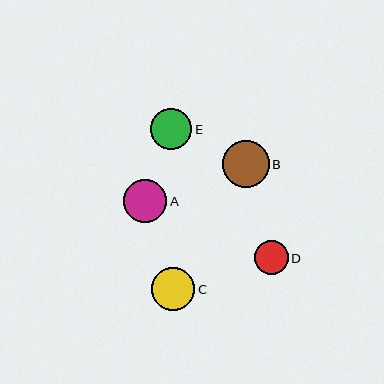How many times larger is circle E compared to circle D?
Circle E is approximately 1.2 times the size of circle D.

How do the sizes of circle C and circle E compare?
Circle C and circle E are approximately the same size.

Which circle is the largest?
Circle B is the largest with a size of approximately 47 pixels.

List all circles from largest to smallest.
From largest to smallest: B, C, A, E, D.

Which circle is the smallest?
Circle D is the smallest with a size of approximately 34 pixels.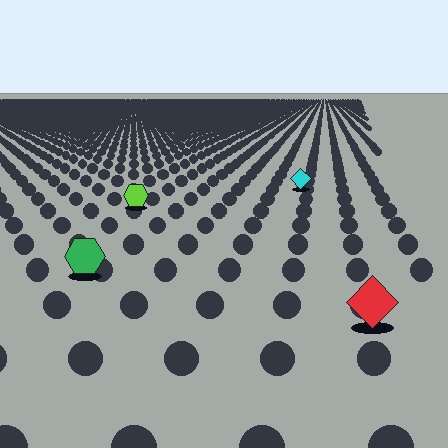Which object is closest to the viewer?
The red diamond is closest. The texture marks near it are larger and more spread out.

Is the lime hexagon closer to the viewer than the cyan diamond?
Yes. The lime hexagon is closer — you can tell from the texture gradient: the ground texture is coarser near it.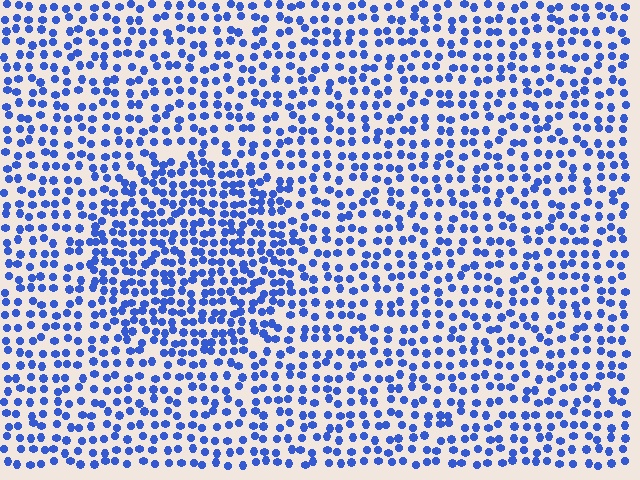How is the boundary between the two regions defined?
The boundary is defined by a change in element density (approximately 1.6x ratio). All elements are the same color, size, and shape.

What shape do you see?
I see a circle.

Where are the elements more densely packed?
The elements are more densely packed inside the circle boundary.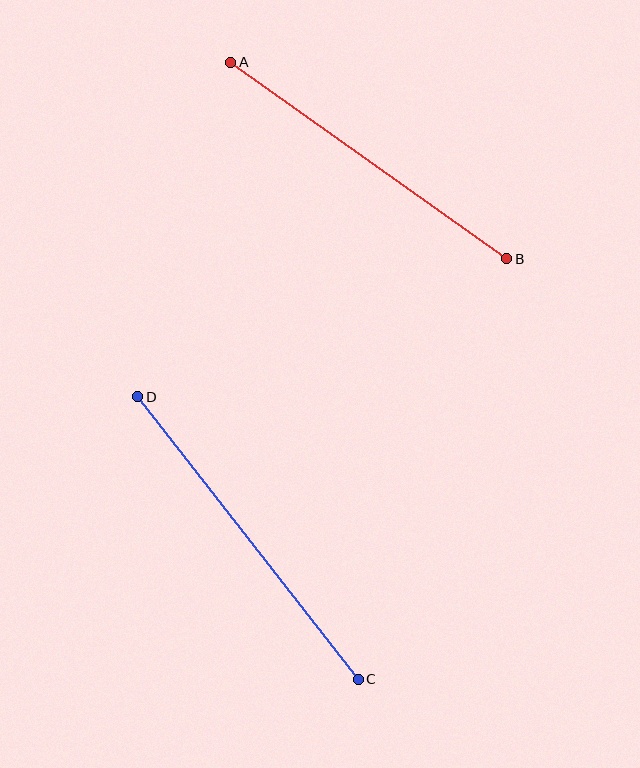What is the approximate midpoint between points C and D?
The midpoint is at approximately (248, 538) pixels.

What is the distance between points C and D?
The distance is approximately 359 pixels.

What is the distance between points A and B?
The distance is approximately 339 pixels.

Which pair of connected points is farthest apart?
Points C and D are farthest apart.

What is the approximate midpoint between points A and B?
The midpoint is at approximately (369, 161) pixels.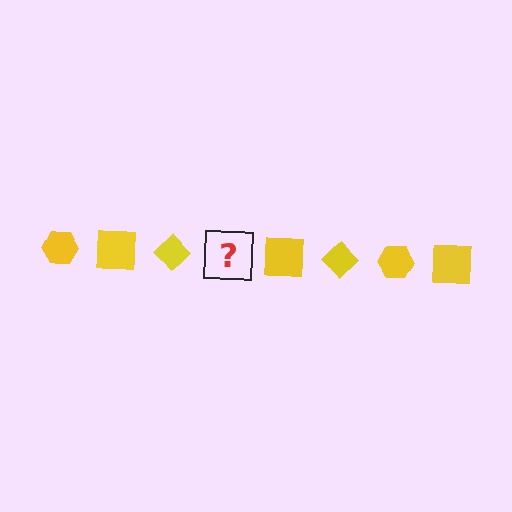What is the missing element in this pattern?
The missing element is a yellow hexagon.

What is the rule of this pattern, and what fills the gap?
The rule is that the pattern cycles through hexagon, square, diamond shapes in yellow. The gap should be filled with a yellow hexagon.